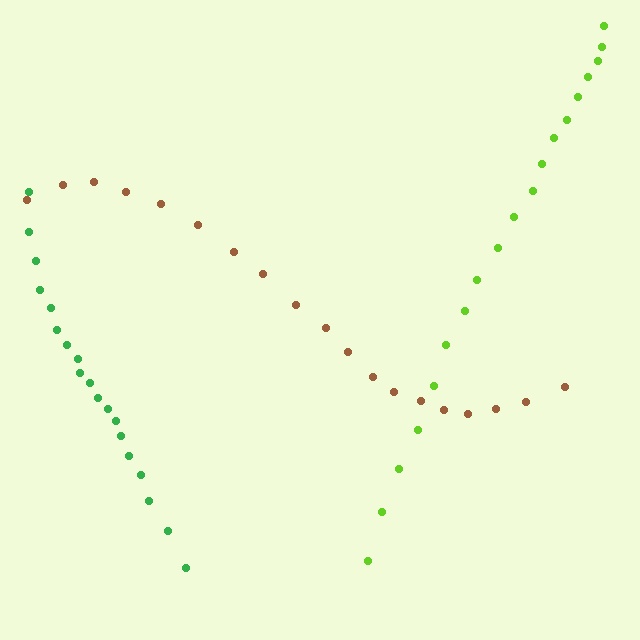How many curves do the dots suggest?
There are 3 distinct paths.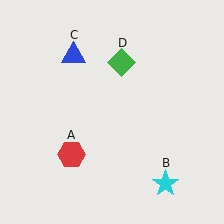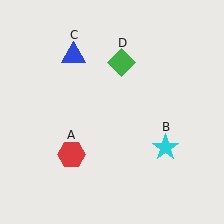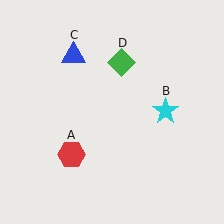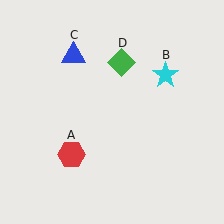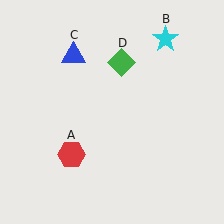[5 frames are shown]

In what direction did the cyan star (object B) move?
The cyan star (object B) moved up.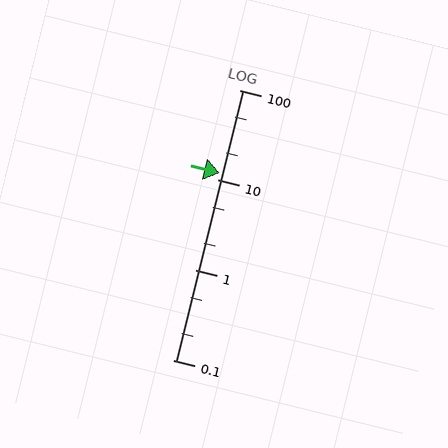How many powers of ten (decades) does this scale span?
The scale spans 3 decades, from 0.1 to 100.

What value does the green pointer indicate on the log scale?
The pointer indicates approximately 12.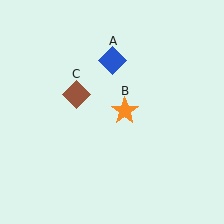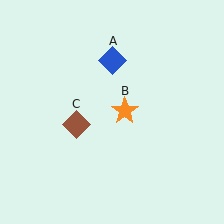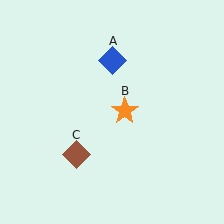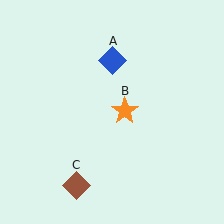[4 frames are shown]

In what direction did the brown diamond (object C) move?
The brown diamond (object C) moved down.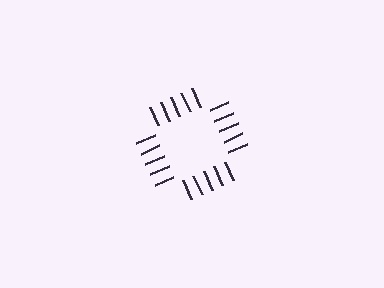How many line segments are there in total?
20 — 5 along each of the 4 edges.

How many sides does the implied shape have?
4 sides — the line-ends trace a square.